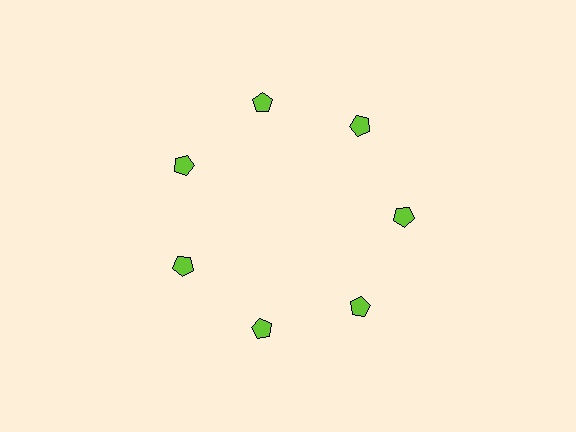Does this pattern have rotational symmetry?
Yes, this pattern has 7-fold rotational symmetry. It looks the same after rotating 51 degrees around the center.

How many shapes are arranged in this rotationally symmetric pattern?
There are 7 shapes, arranged in 7 groups of 1.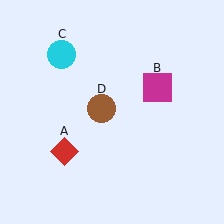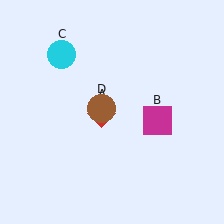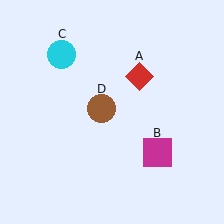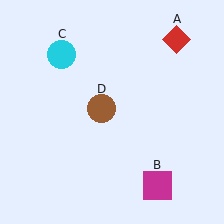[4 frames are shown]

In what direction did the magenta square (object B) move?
The magenta square (object B) moved down.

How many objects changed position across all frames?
2 objects changed position: red diamond (object A), magenta square (object B).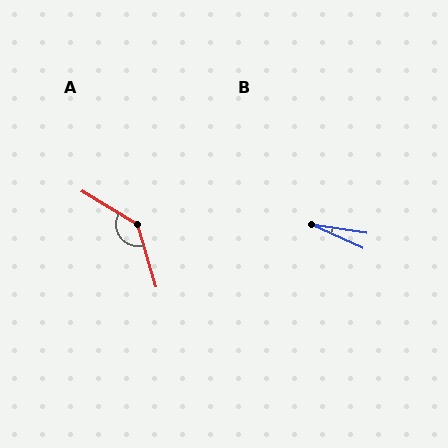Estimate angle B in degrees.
Approximately 16 degrees.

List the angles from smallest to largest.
B (16°), A (137°).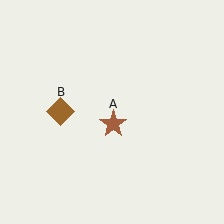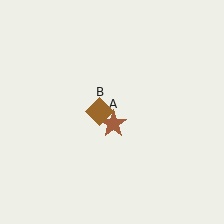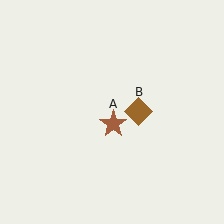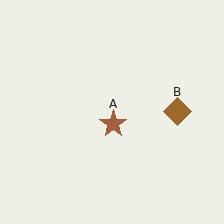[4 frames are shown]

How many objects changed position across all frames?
1 object changed position: brown diamond (object B).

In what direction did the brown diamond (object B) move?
The brown diamond (object B) moved right.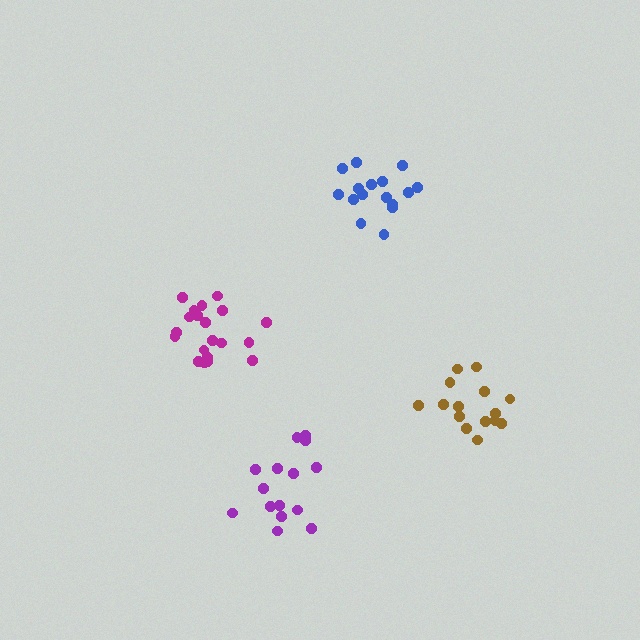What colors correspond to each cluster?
The clusters are colored: blue, purple, magenta, brown.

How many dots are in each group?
Group 1: 16 dots, Group 2: 15 dots, Group 3: 20 dots, Group 4: 15 dots (66 total).